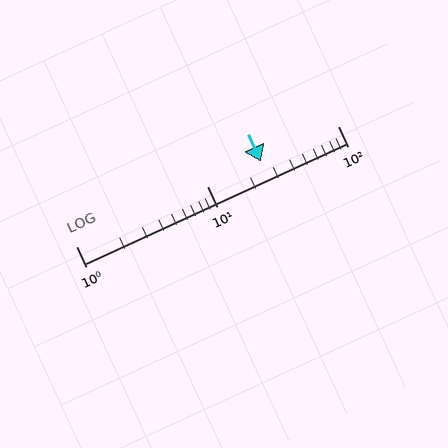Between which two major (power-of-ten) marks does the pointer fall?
The pointer is between 10 and 100.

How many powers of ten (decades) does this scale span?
The scale spans 2 decades, from 1 to 100.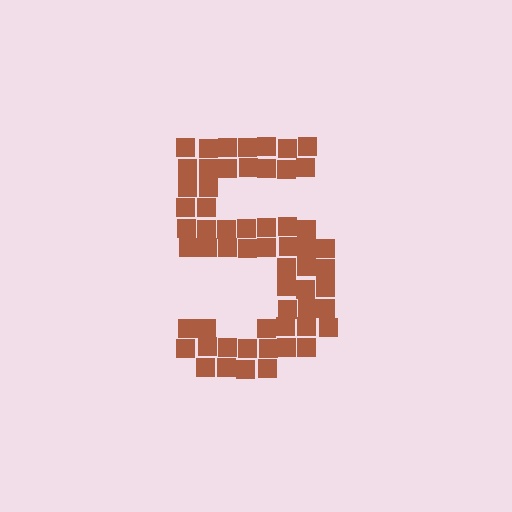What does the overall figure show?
The overall figure shows the digit 5.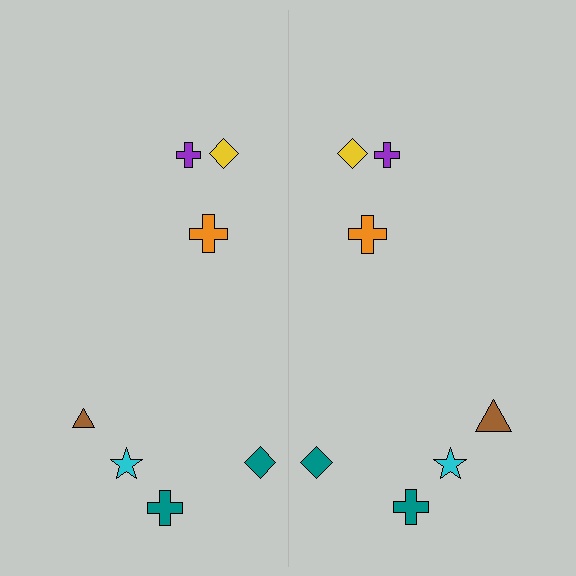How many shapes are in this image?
There are 14 shapes in this image.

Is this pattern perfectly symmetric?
No, the pattern is not perfectly symmetric. The brown triangle on the right side has a different size than its mirror counterpart.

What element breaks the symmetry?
The brown triangle on the right side has a different size than its mirror counterpart.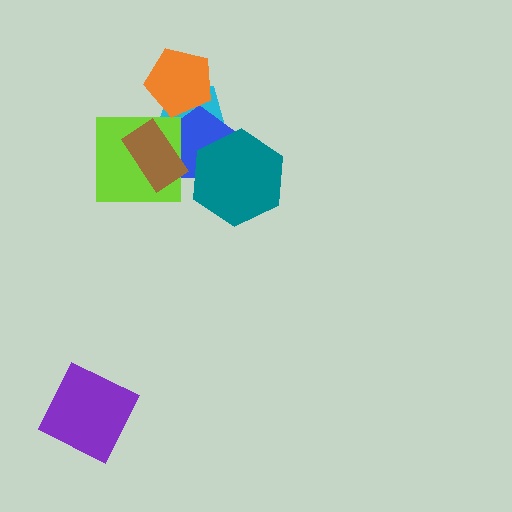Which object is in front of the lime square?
The brown rectangle is in front of the lime square.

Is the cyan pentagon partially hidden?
Yes, it is partially covered by another shape.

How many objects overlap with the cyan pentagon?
3 objects overlap with the cyan pentagon.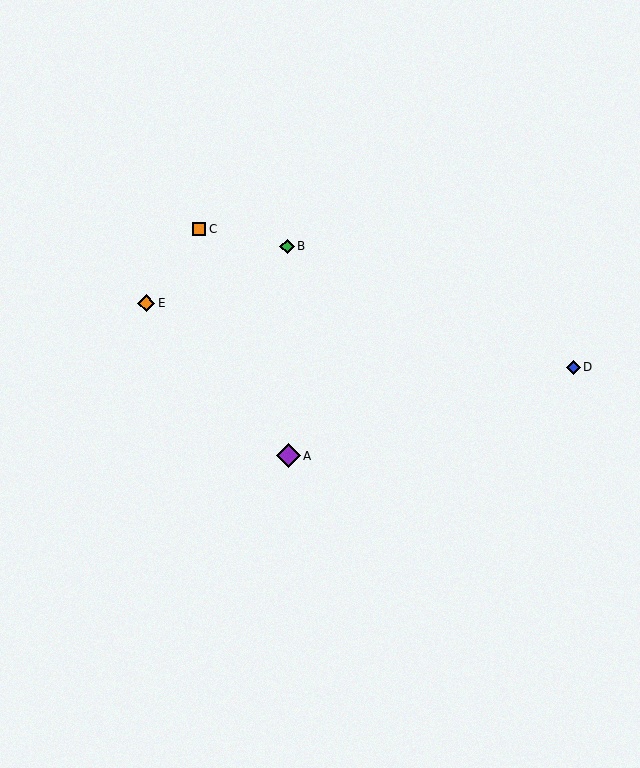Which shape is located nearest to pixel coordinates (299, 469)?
The purple diamond (labeled A) at (288, 456) is nearest to that location.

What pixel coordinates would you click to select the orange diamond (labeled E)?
Click at (146, 303) to select the orange diamond E.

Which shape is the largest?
The purple diamond (labeled A) is the largest.